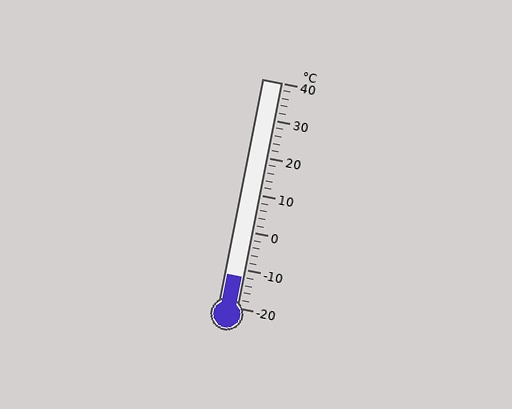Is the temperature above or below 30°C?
The temperature is below 30°C.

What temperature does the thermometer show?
The thermometer shows approximately -12°C.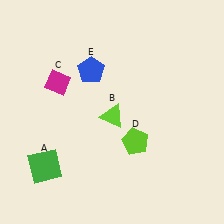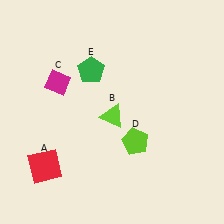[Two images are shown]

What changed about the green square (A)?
In Image 1, A is green. In Image 2, it changed to red.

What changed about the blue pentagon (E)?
In Image 1, E is blue. In Image 2, it changed to green.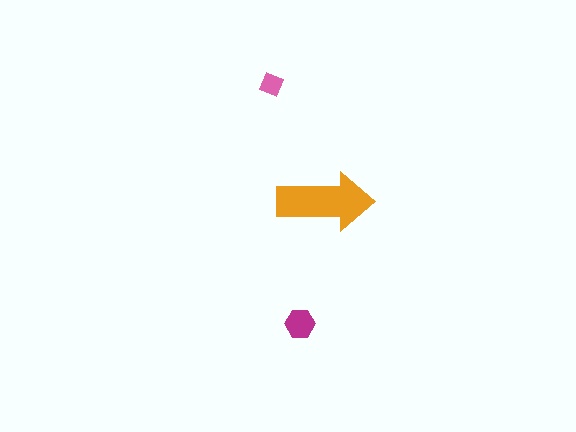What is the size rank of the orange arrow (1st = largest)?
1st.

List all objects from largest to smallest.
The orange arrow, the magenta hexagon, the pink diamond.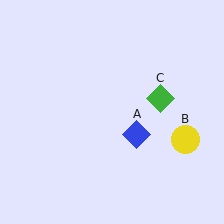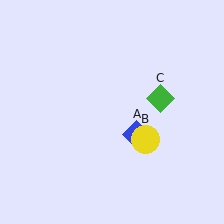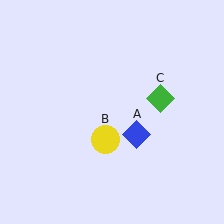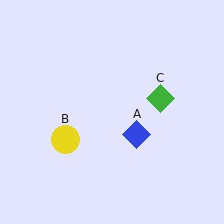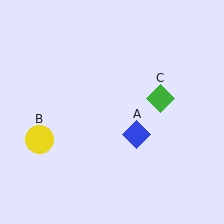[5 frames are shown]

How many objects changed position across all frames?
1 object changed position: yellow circle (object B).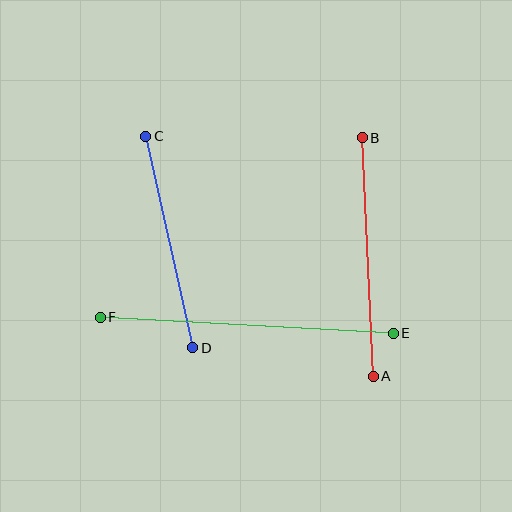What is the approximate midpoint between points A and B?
The midpoint is at approximately (368, 257) pixels.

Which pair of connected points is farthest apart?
Points E and F are farthest apart.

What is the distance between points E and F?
The distance is approximately 294 pixels.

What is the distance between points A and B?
The distance is approximately 239 pixels.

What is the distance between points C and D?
The distance is approximately 217 pixels.